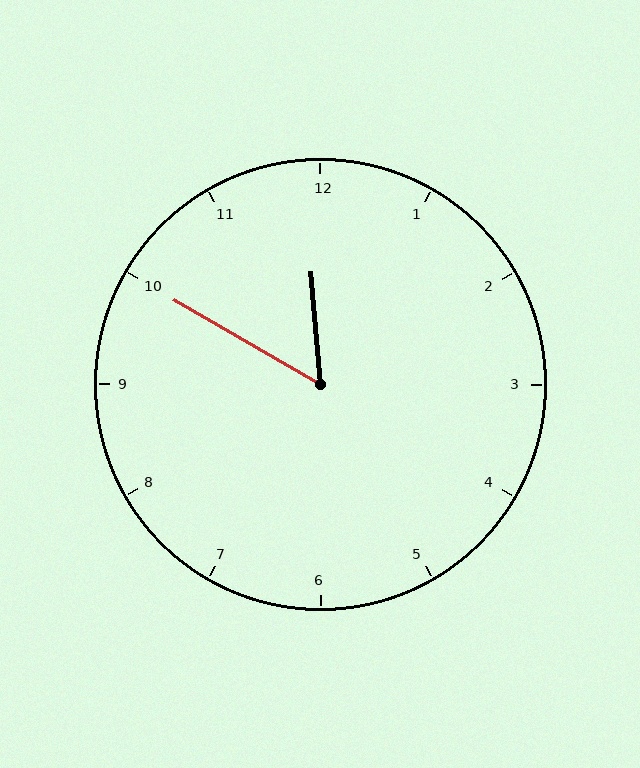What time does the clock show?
11:50.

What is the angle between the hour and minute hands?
Approximately 55 degrees.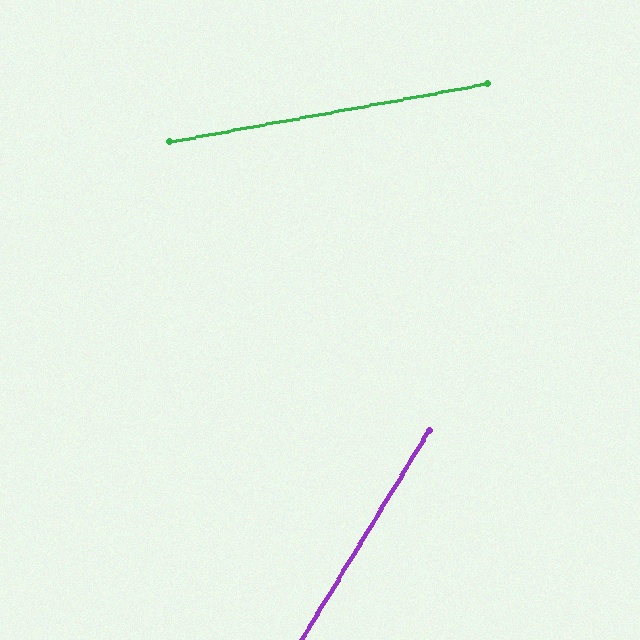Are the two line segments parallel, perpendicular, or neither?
Neither parallel nor perpendicular — they differ by about 48°.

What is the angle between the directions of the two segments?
Approximately 48 degrees.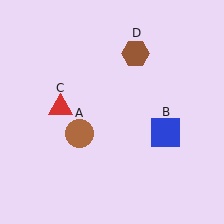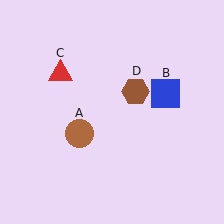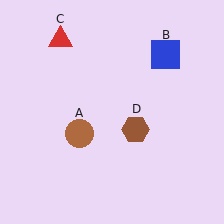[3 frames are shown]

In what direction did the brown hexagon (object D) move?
The brown hexagon (object D) moved down.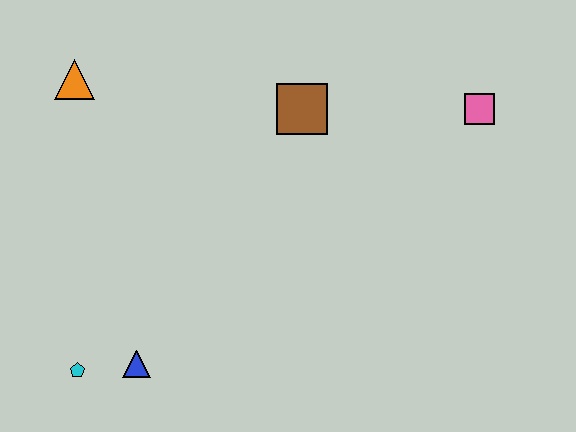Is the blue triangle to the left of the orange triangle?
No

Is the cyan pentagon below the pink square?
Yes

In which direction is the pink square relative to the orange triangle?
The pink square is to the right of the orange triangle.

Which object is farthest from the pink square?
The cyan pentagon is farthest from the pink square.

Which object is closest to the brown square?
The pink square is closest to the brown square.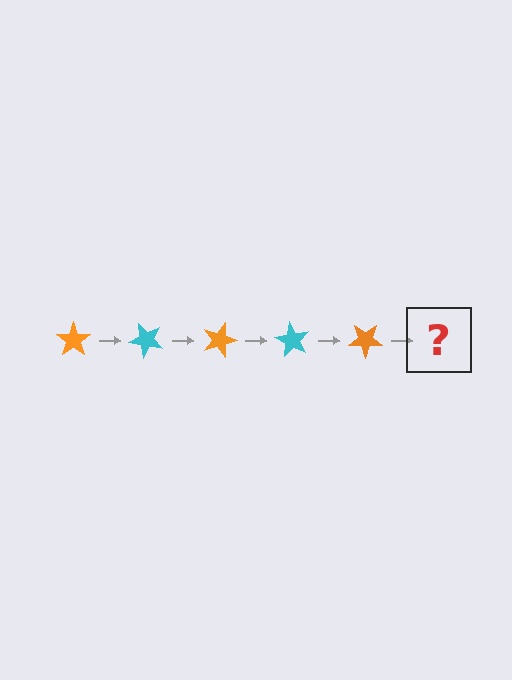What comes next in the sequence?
The next element should be a cyan star, rotated 225 degrees from the start.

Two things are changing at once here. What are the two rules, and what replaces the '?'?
The two rules are that it rotates 45 degrees each step and the color cycles through orange and cyan. The '?' should be a cyan star, rotated 225 degrees from the start.